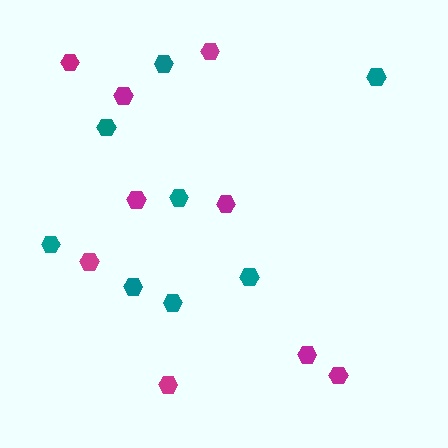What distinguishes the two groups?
There are 2 groups: one group of magenta hexagons (9) and one group of teal hexagons (8).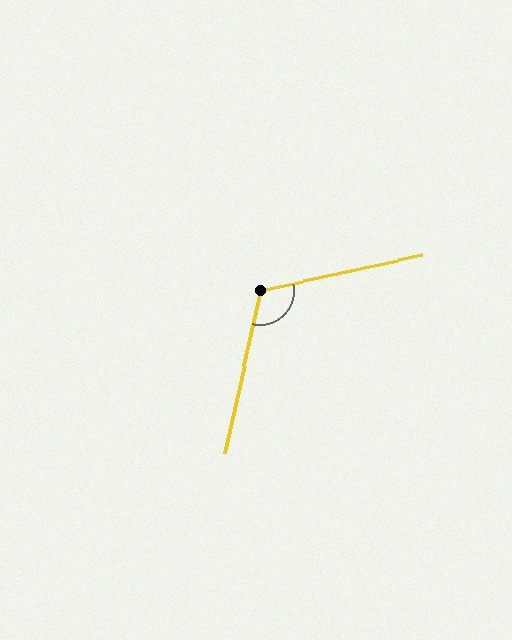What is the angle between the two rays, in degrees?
Approximately 115 degrees.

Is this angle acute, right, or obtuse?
It is obtuse.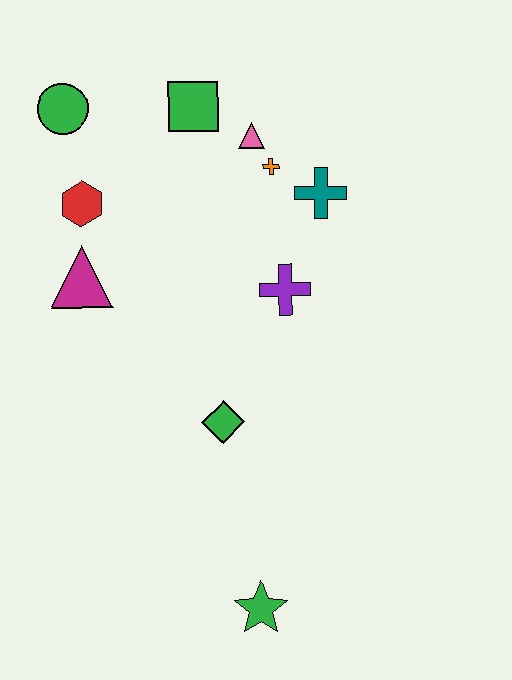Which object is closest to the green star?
The green diamond is closest to the green star.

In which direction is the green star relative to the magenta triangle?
The green star is below the magenta triangle.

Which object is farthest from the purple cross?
The green star is farthest from the purple cross.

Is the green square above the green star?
Yes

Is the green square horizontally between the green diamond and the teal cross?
No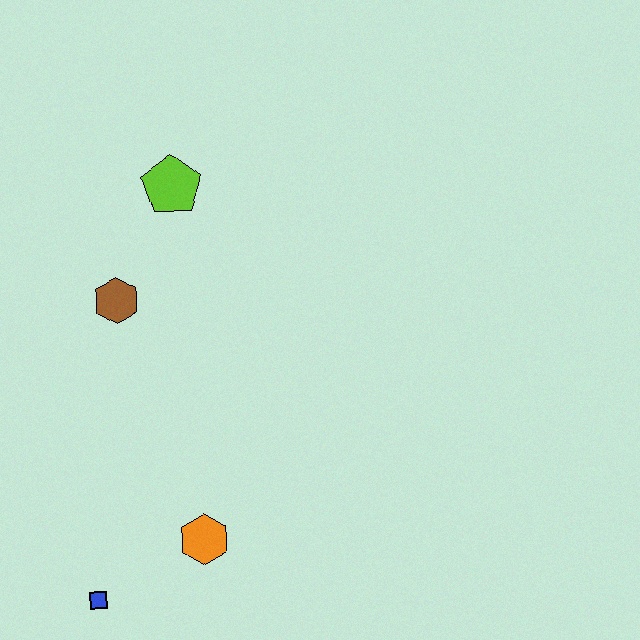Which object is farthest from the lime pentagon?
The blue square is farthest from the lime pentagon.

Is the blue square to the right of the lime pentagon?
No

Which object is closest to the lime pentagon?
The brown hexagon is closest to the lime pentagon.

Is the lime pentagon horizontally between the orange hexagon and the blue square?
Yes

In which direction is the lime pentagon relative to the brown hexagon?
The lime pentagon is above the brown hexagon.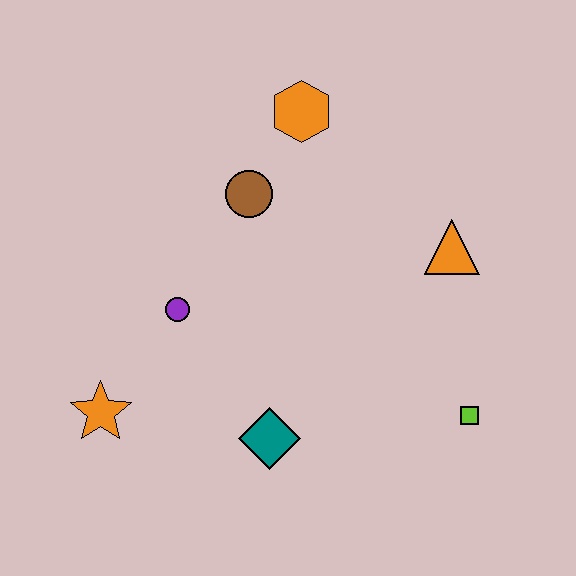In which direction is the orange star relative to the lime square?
The orange star is to the left of the lime square.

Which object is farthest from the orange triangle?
The orange star is farthest from the orange triangle.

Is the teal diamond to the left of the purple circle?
No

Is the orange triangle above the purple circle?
Yes